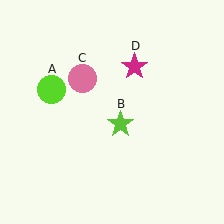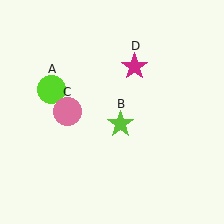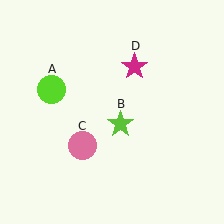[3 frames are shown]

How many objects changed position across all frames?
1 object changed position: pink circle (object C).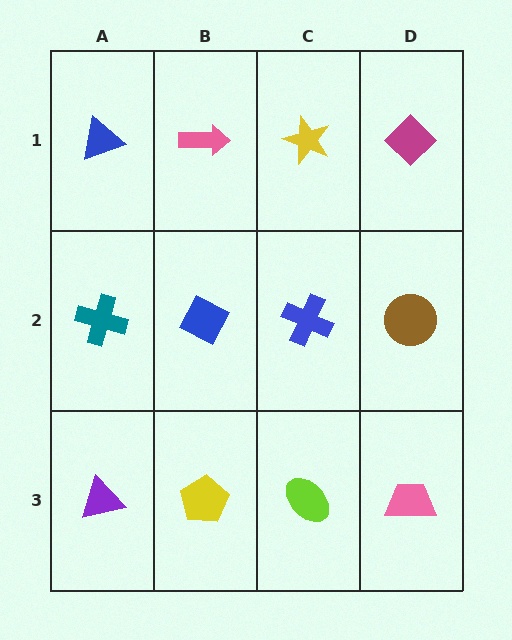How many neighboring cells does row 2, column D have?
3.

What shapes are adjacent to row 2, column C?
A yellow star (row 1, column C), a lime ellipse (row 3, column C), a blue diamond (row 2, column B), a brown circle (row 2, column D).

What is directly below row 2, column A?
A purple triangle.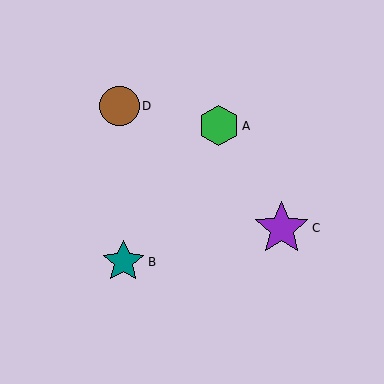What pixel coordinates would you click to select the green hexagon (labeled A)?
Click at (219, 126) to select the green hexagon A.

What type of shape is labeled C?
Shape C is a purple star.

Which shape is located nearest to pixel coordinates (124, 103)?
The brown circle (labeled D) at (120, 106) is nearest to that location.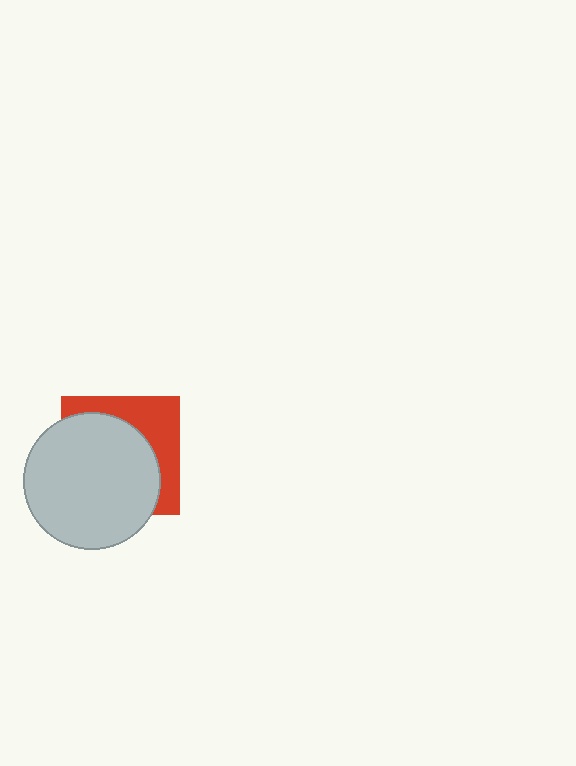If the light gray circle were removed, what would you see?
You would see the complete red square.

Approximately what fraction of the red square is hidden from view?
Roughly 64% of the red square is hidden behind the light gray circle.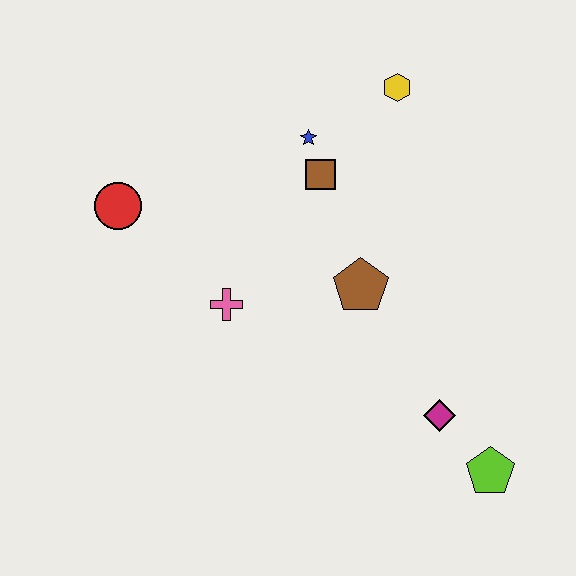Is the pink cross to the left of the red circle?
No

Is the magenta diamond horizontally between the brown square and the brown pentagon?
No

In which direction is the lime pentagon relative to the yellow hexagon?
The lime pentagon is below the yellow hexagon.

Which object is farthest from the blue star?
The lime pentagon is farthest from the blue star.